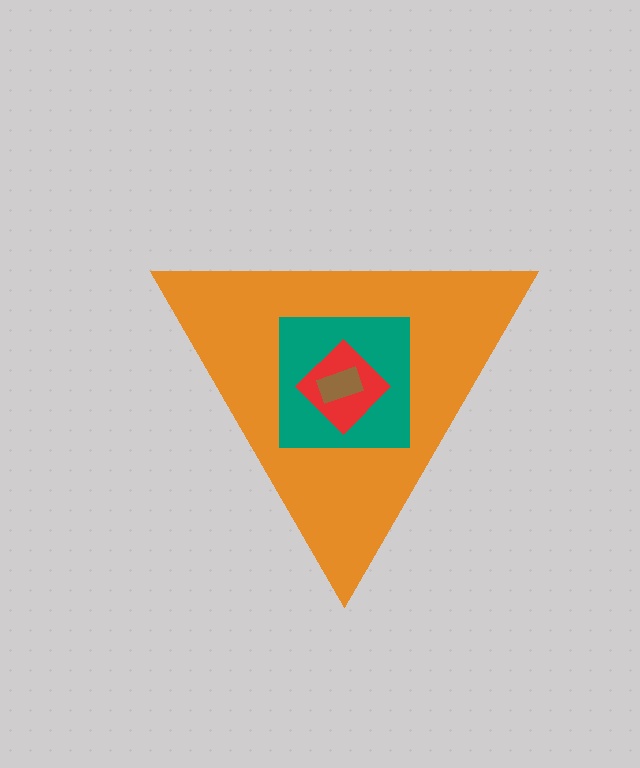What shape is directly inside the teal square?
The red diamond.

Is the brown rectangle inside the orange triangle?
Yes.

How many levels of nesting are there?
4.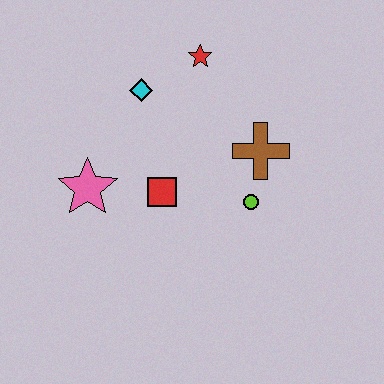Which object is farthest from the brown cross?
The pink star is farthest from the brown cross.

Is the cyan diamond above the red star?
No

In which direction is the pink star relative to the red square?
The pink star is to the left of the red square.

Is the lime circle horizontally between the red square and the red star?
No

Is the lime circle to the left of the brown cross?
Yes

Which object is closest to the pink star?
The red square is closest to the pink star.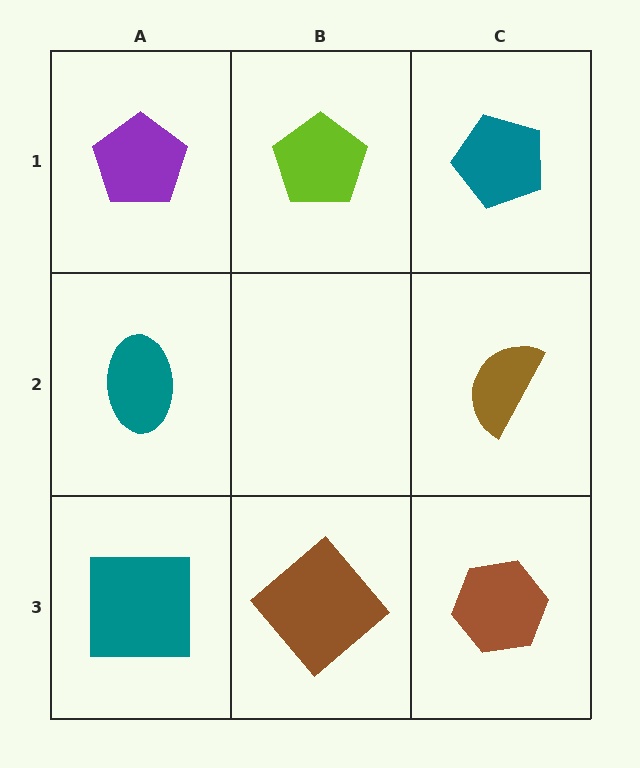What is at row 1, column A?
A purple pentagon.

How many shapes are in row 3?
3 shapes.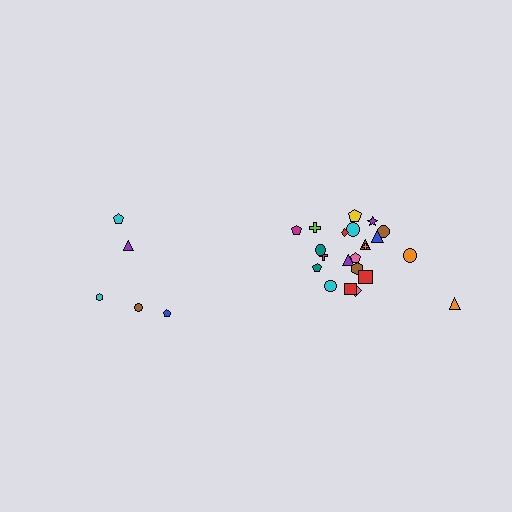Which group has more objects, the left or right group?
The right group.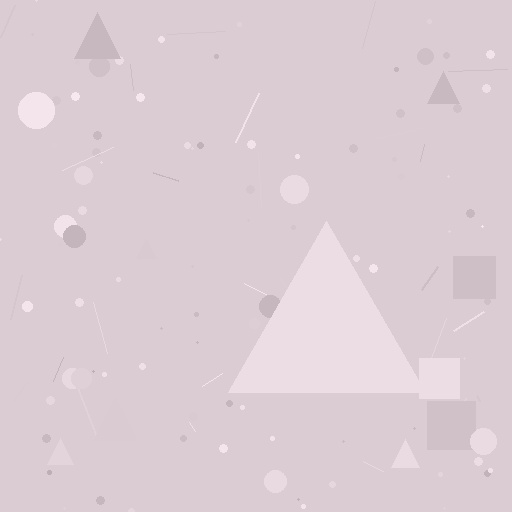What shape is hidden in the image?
A triangle is hidden in the image.